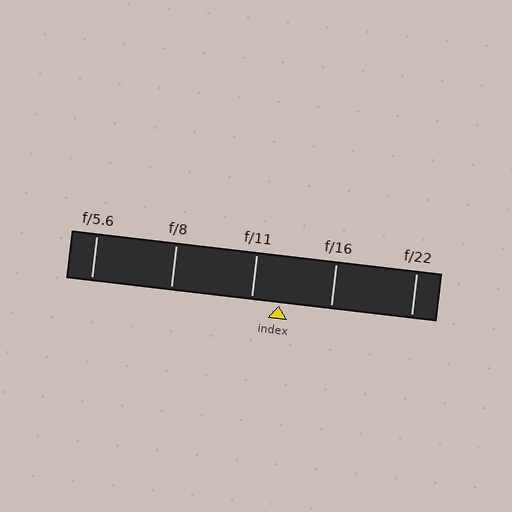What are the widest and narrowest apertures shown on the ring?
The widest aperture shown is f/5.6 and the narrowest is f/22.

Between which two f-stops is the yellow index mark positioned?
The index mark is between f/11 and f/16.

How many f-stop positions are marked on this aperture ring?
There are 5 f-stop positions marked.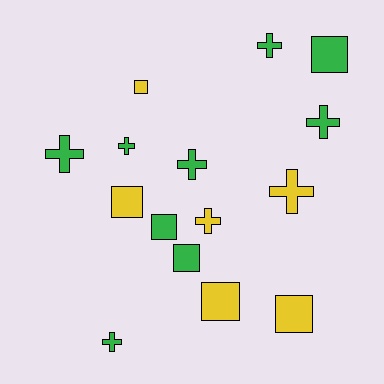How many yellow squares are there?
There are 4 yellow squares.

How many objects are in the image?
There are 15 objects.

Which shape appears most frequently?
Cross, with 8 objects.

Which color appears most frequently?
Green, with 9 objects.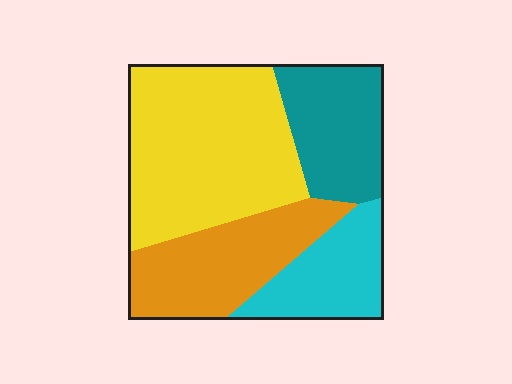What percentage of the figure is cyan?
Cyan covers about 15% of the figure.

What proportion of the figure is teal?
Teal takes up between a sixth and a third of the figure.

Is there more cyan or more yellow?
Yellow.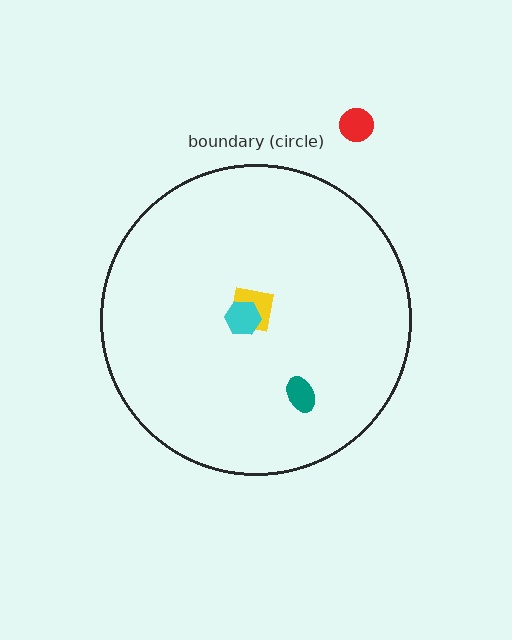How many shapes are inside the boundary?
3 inside, 1 outside.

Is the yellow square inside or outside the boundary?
Inside.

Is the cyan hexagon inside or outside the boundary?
Inside.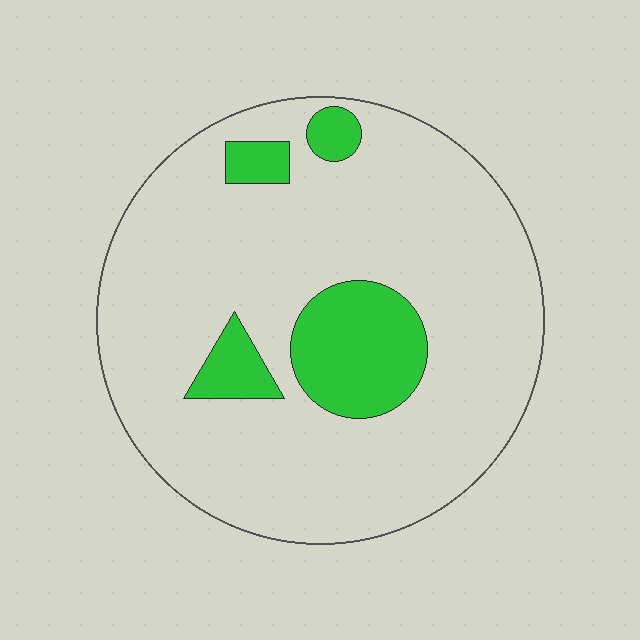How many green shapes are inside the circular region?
4.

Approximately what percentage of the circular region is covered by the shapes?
Approximately 15%.